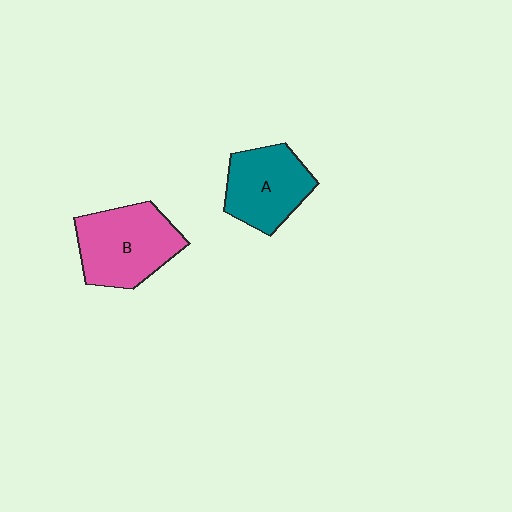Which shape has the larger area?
Shape B (pink).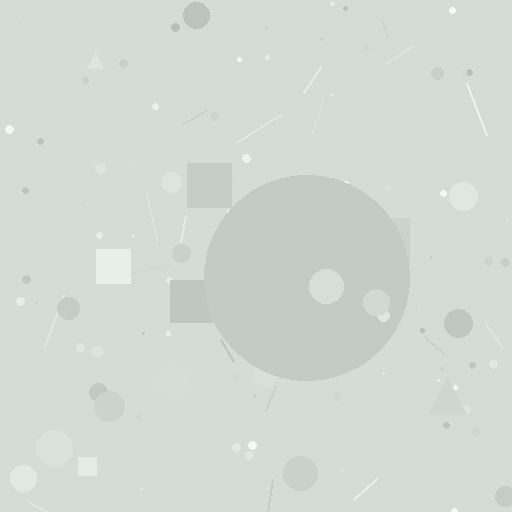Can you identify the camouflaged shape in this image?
The camouflaged shape is a circle.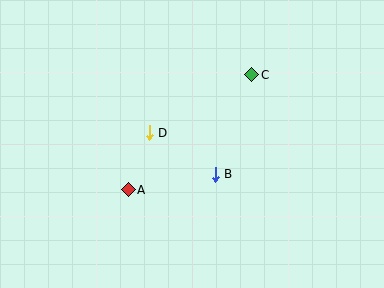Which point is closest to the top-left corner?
Point D is closest to the top-left corner.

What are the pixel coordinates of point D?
Point D is at (149, 133).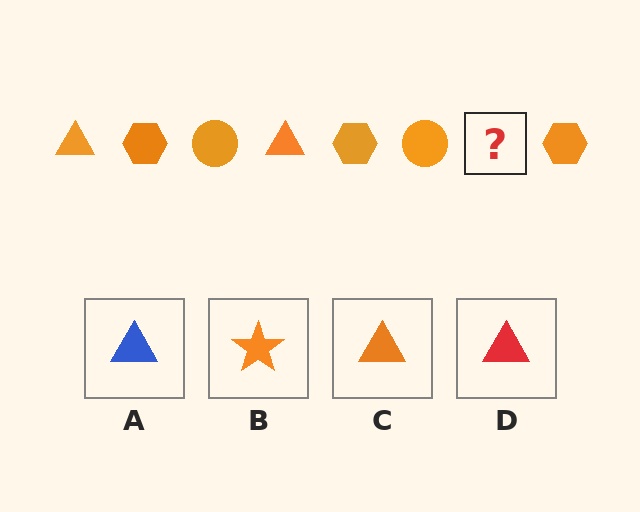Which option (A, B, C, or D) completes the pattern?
C.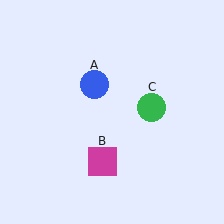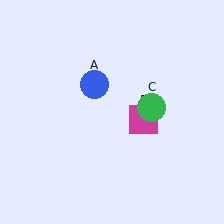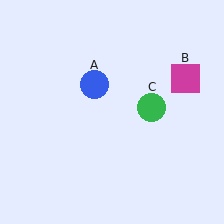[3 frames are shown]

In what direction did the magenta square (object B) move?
The magenta square (object B) moved up and to the right.